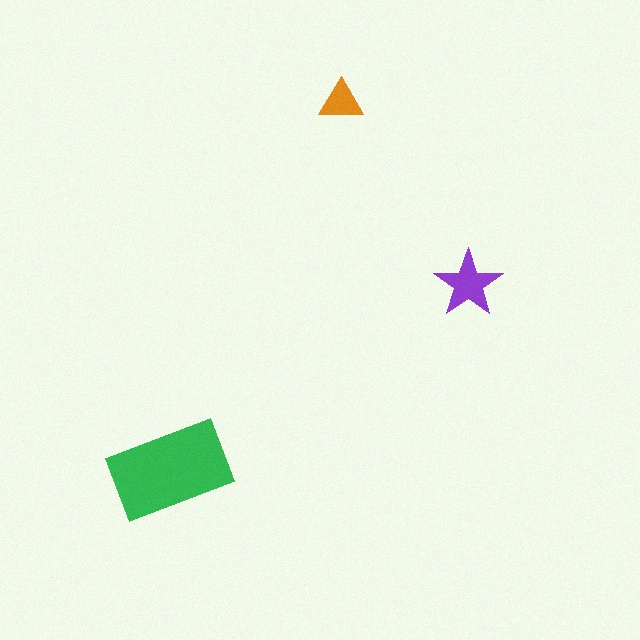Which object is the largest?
The green rectangle.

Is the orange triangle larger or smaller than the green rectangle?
Smaller.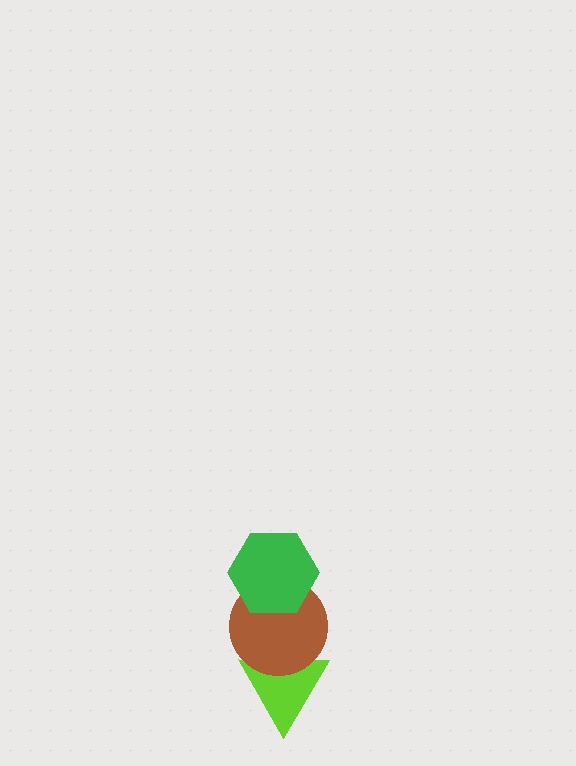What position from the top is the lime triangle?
The lime triangle is 3rd from the top.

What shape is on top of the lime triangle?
The brown circle is on top of the lime triangle.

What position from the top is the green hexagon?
The green hexagon is 1st from the top.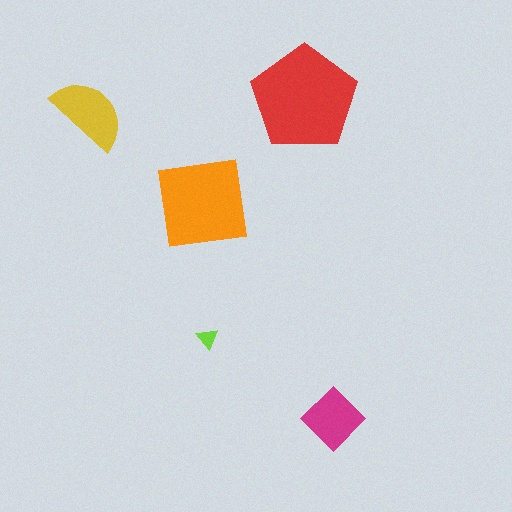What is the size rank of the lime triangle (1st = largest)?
5th.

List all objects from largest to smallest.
The red pentagon, the orange square, the yellow semicircle, the magenta diamond, the lime triangle.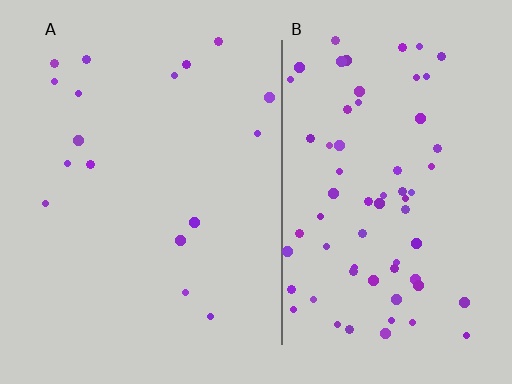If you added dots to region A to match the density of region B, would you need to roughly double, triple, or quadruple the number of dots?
Approximately quadruple.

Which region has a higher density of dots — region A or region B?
B (the right).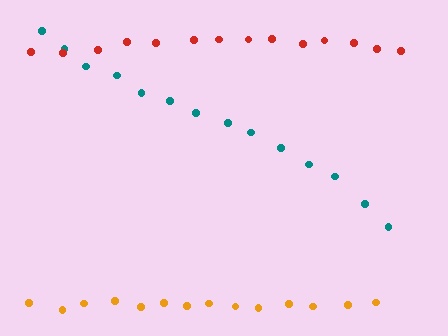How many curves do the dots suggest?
There are 3 distinct paths.